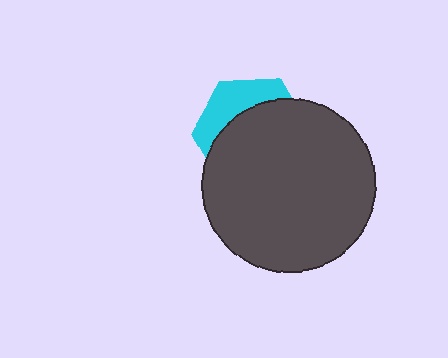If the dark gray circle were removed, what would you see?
You would see the complete cyan hexagon.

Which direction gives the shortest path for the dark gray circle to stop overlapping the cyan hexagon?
Moving down gives the shortest separation.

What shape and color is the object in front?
The object in front is a dark gray circle.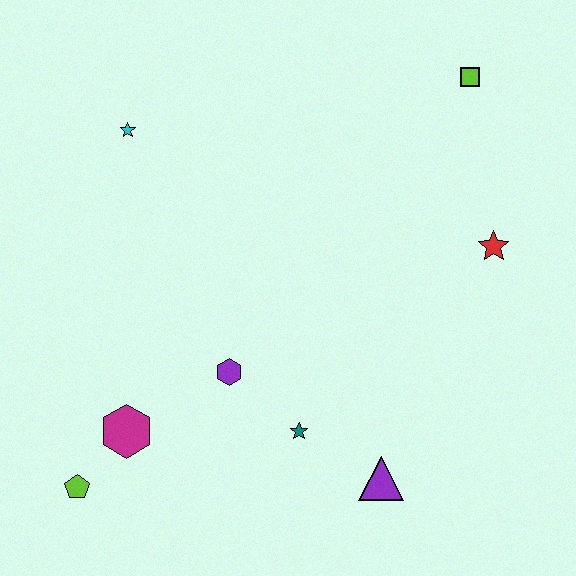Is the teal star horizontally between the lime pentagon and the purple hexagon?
No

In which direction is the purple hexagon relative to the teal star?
The purple hexagon is to the left of the teal star.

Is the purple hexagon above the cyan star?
No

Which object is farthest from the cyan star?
The purple triangle is farthest from the cyan star.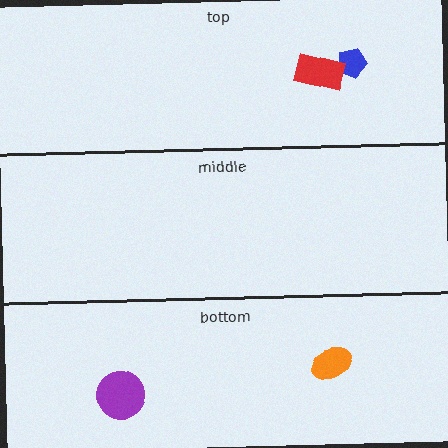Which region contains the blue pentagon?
The top region.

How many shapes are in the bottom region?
2.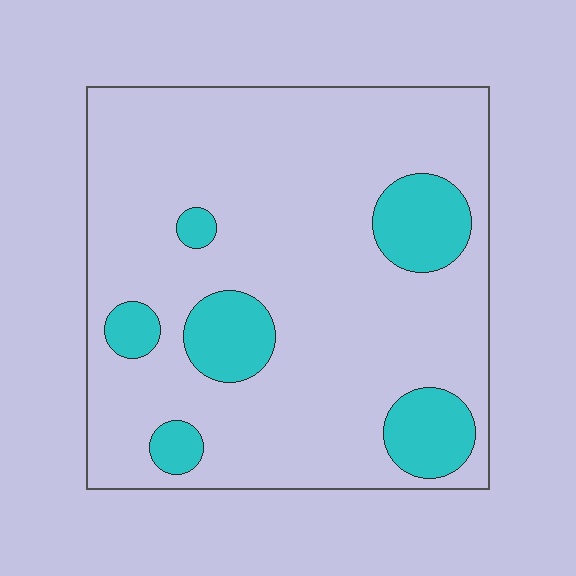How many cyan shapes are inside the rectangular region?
6.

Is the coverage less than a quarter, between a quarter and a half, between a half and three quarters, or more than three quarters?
Less than a quarter.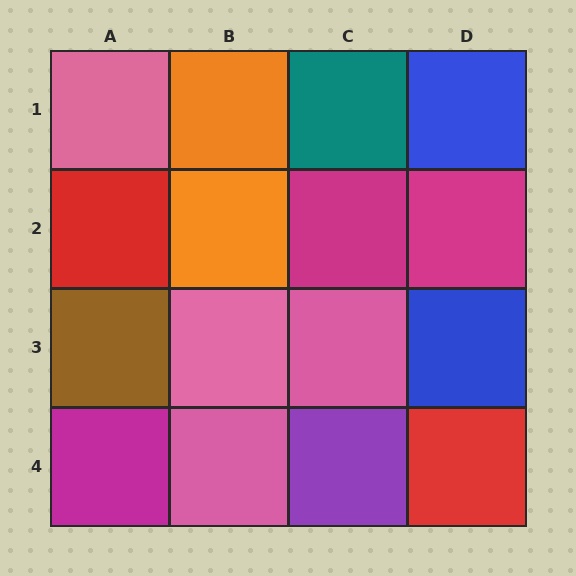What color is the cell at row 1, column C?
Teal.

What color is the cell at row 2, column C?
Magenta.